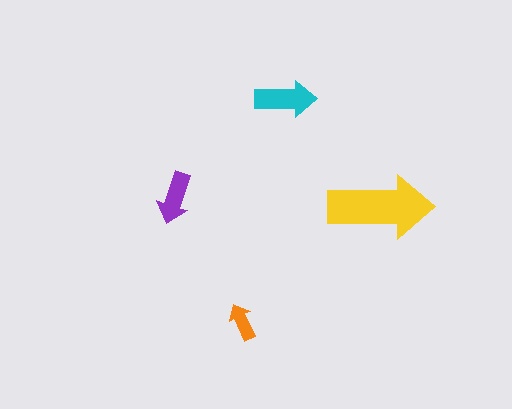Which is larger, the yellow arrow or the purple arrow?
The yellow one.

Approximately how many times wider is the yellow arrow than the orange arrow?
About 3 times wider.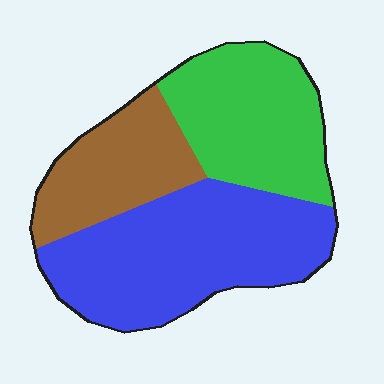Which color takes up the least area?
Brown, at roughly 25%.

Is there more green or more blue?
Blue.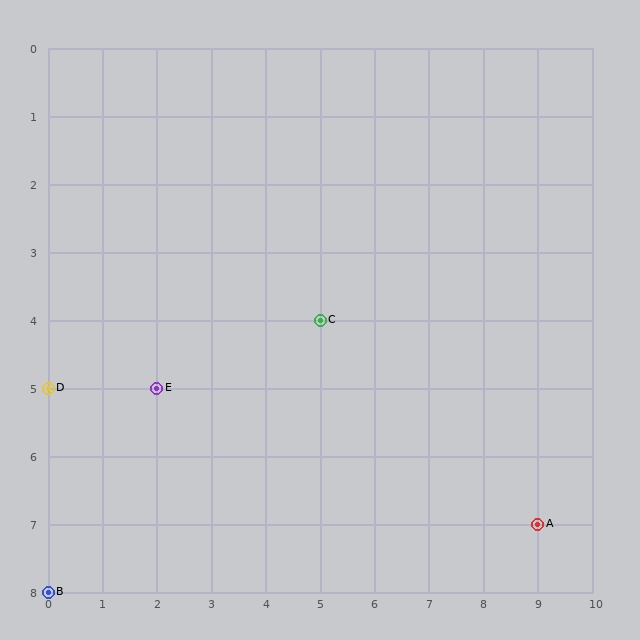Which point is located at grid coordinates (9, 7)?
Point A is at (9, 7).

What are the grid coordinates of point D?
Point D is at grid coordinates (0, 5).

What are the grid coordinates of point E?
Point E is at grid coordinates (2, 5).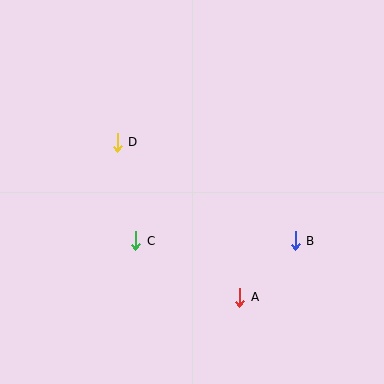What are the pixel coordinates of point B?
Point B is at (295, 241).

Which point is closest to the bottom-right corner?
Point B is closest to the bottom-right corner.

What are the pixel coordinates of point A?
Point A is at (240, 297).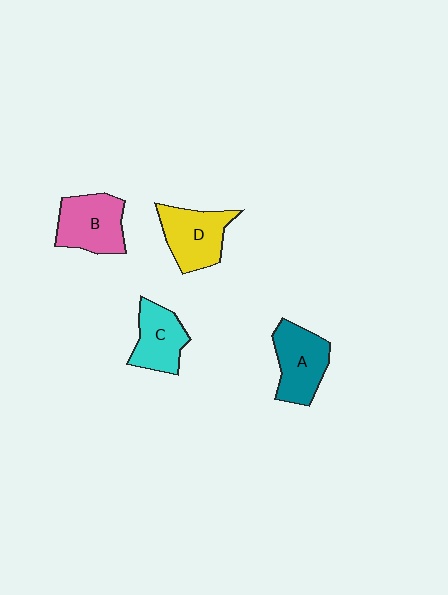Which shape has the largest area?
Shape B (pink).